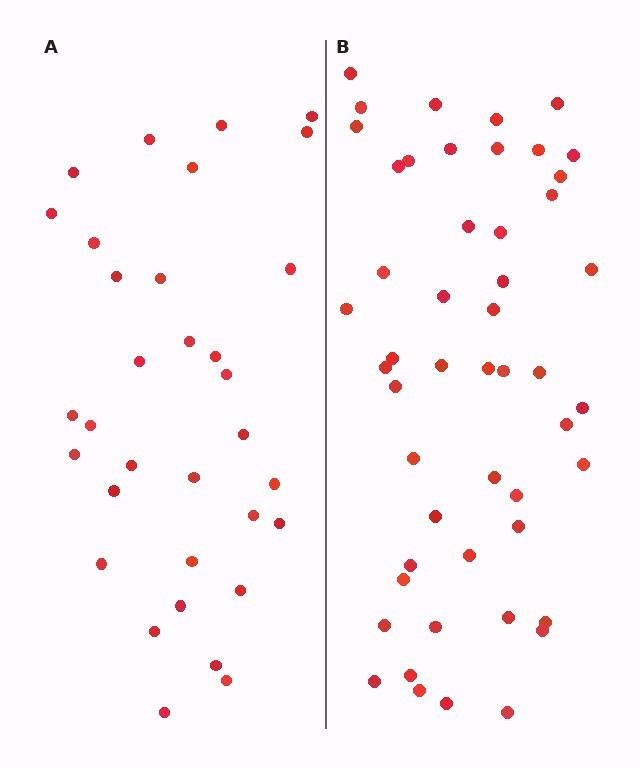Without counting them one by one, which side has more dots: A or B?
Region B (the right region) has more dots.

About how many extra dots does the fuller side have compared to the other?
Region B has approximately 15 more dots than region A.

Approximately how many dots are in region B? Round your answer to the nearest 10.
About 50 dots.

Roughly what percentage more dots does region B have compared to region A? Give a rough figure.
About 50% more.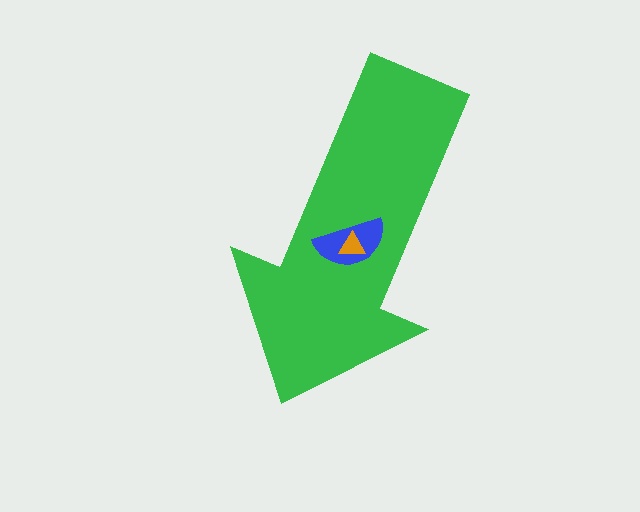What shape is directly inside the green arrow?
The blue semicircle.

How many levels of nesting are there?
3.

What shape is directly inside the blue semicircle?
The orange triangle.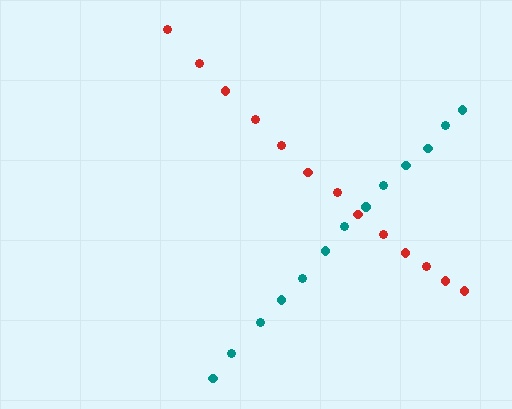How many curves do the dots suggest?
There are 2 distinct paths.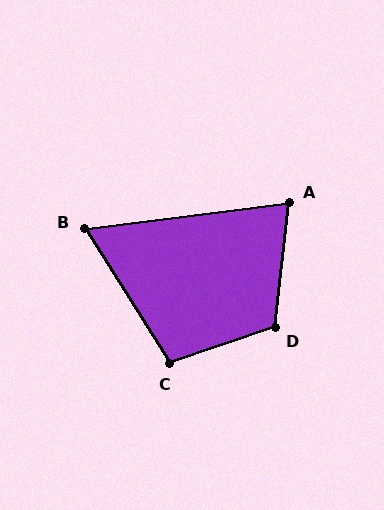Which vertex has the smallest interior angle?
B, at approximately 65 degrees.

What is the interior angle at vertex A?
Approximately 76 degrees (acute).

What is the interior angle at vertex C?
Approximately 104 degrees (obtuse).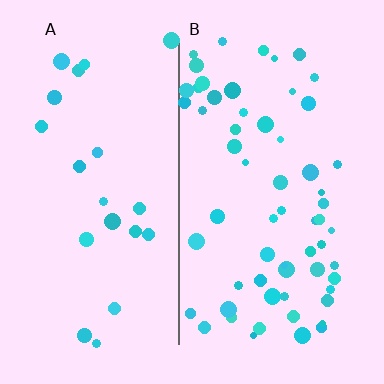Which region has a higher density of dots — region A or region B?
B (the right).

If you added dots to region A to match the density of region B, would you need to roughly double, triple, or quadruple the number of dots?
Approximately triple.